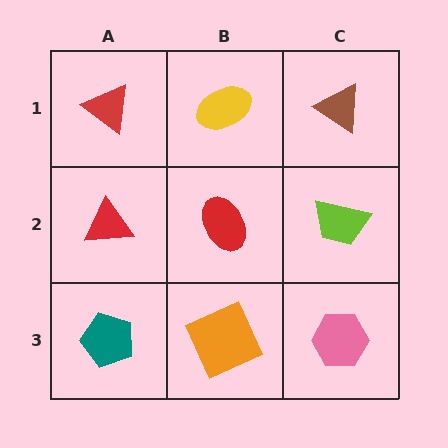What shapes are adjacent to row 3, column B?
A red ellipse (row 2, column B), a teal pentagon (row 3, column A), a pink hexagon (row 3, column C).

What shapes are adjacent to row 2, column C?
A brown triangle (row 1, column C), a pink hexagon (row 3, column C), a red ellipse (row 2, column B).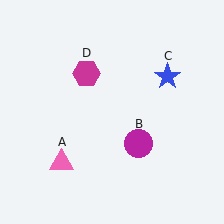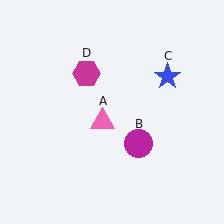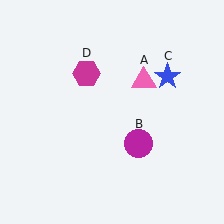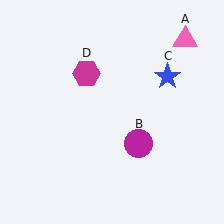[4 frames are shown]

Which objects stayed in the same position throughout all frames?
Magenta circle (object B) and blue star (object C) and magenta hexagon (object D) remained stationary.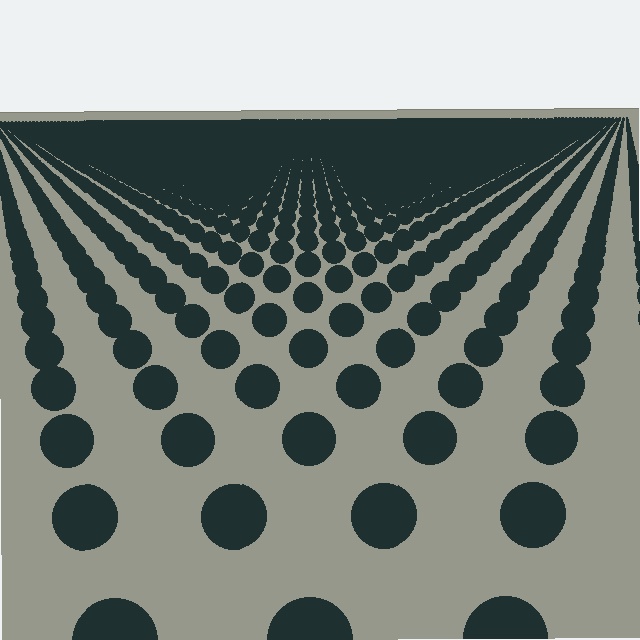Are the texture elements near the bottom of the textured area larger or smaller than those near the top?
Larger. Near the bottom, elements are closer to the viewer and appear at a bigger on-screen size.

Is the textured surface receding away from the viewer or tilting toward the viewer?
The surface is receding away from the viewer. Texture elements get smaller and denser toward the top.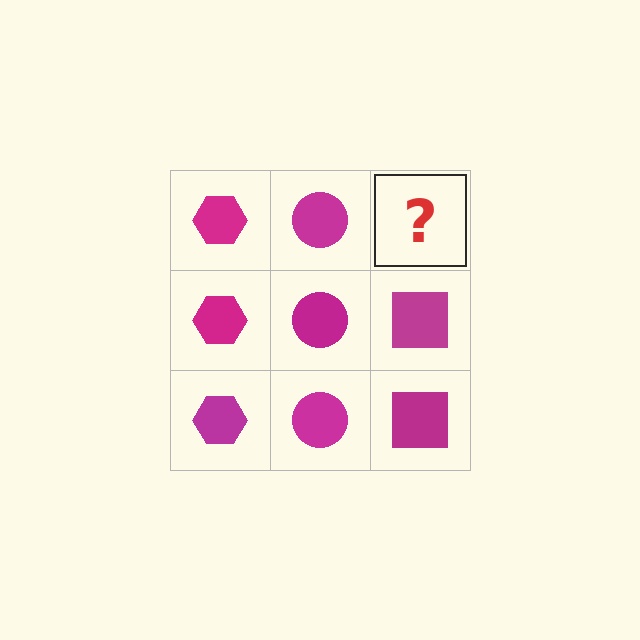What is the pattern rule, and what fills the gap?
The rule is that each column has a consistent shape. The gap should be filled with a magenta square.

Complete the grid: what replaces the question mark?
The question mark should be replaced with a magenta square.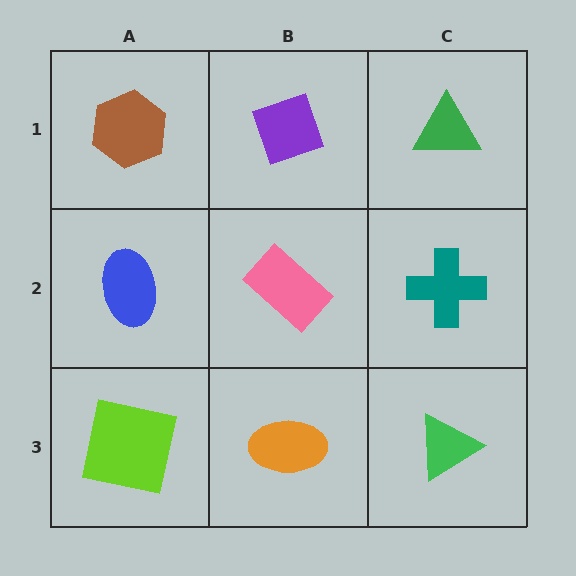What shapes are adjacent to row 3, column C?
A teal cross (row 2, column C), an orange ellipse (row 3, column B).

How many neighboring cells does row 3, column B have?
3.